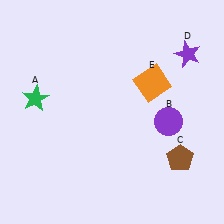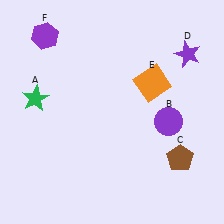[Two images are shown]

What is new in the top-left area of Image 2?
A purple hexagon (F) was added in the top-left area of Image 2.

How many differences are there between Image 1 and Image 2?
There is 1 difference between the two images.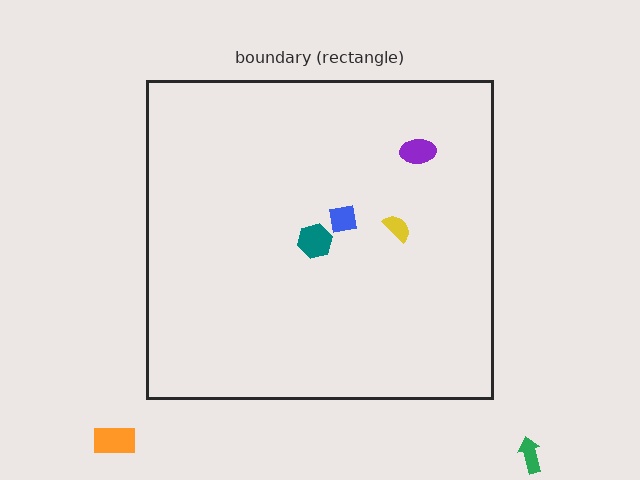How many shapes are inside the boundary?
4 inside, 2 outside.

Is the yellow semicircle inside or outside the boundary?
Inside.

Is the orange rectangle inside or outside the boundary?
Outside.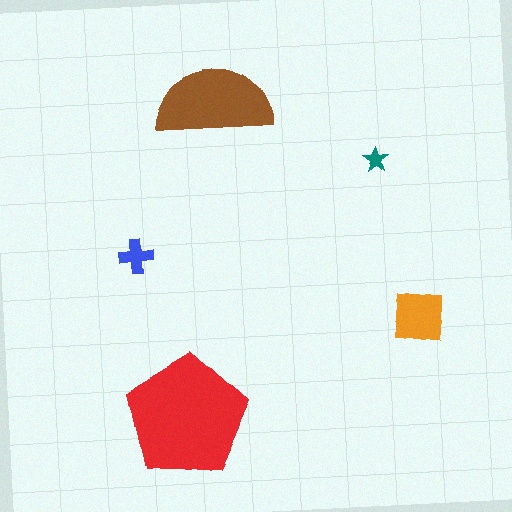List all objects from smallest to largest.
The teal star, the blue cross, the orange square, the brown semicircle, the red pentagon.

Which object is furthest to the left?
The blue cross is leftmost.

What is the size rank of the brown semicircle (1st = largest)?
2nd.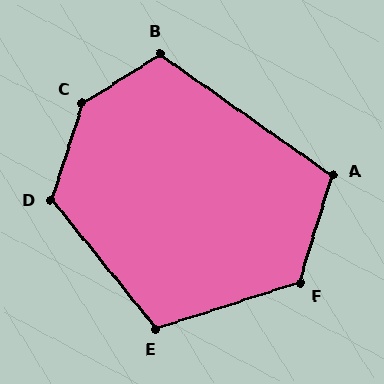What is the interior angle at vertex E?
Approximately 112 degrees (obtuse).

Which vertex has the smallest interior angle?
A, at approximately 109 degrees.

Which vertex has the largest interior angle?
C, at approximately 140 degrees.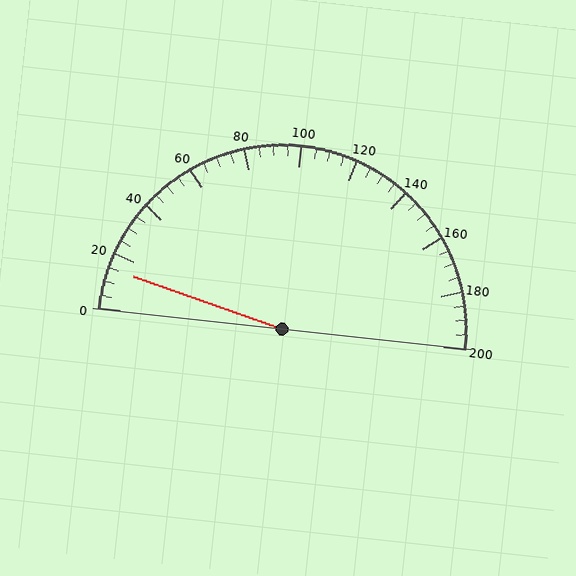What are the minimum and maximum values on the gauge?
The gauge ranges from 0 to 200.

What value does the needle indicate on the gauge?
The needle indicates approximately 15.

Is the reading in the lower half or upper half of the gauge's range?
The reading is in the lower half of the range (0 to 200).